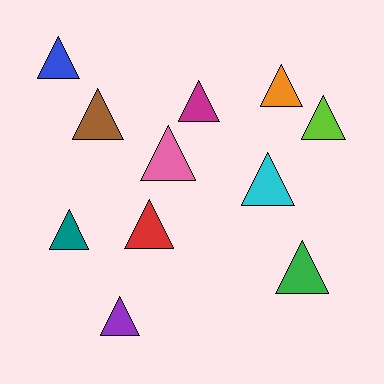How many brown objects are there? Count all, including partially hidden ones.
There is 1 brown object.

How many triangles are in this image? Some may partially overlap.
There are 11 triangles.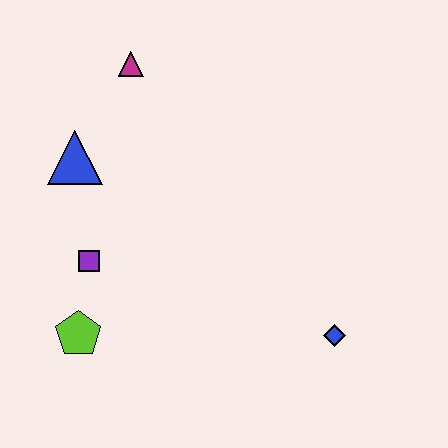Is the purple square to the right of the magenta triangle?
No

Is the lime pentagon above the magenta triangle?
No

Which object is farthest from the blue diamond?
The magenta triangle is farthest from the blue diamond.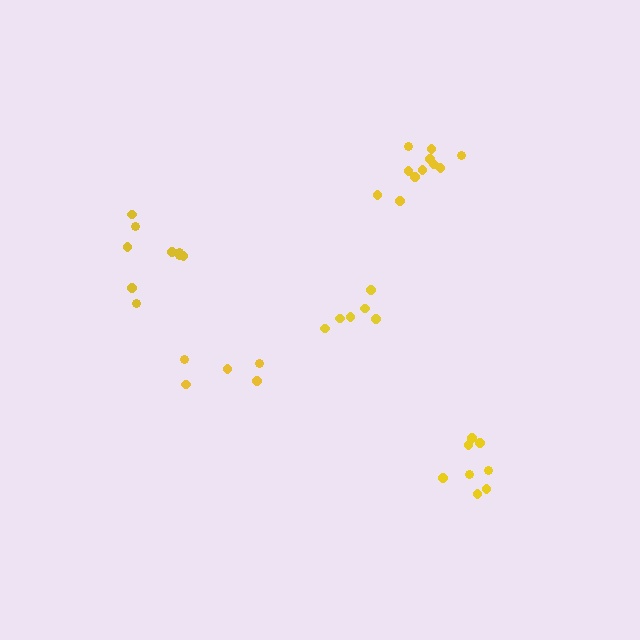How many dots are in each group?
Group 1: 6 dots, Group 2: 11 dots, Group 3: 5 dots, Group 4: 9 dots, Group 5: 8 dots (39 total).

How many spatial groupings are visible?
There are 5 spatial groupings.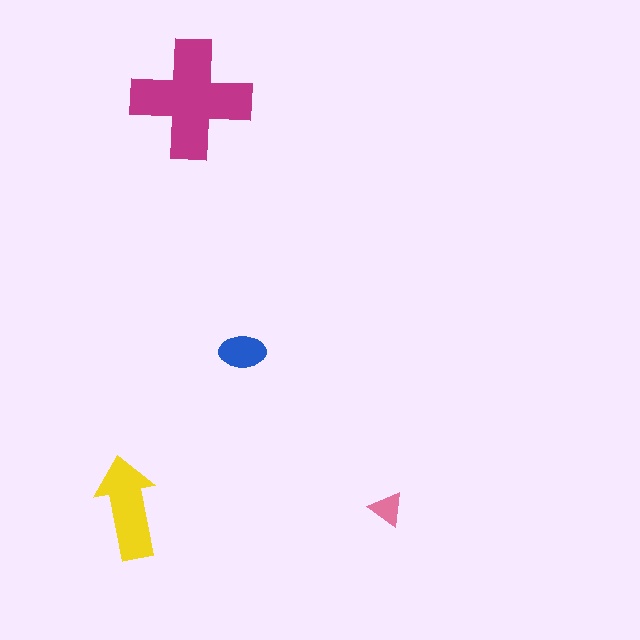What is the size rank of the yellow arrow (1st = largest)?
2nd.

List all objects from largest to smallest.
The magenta cross, the yellow arrow, the blue ellipse, the pink triangle.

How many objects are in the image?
There are 4 objects in the image.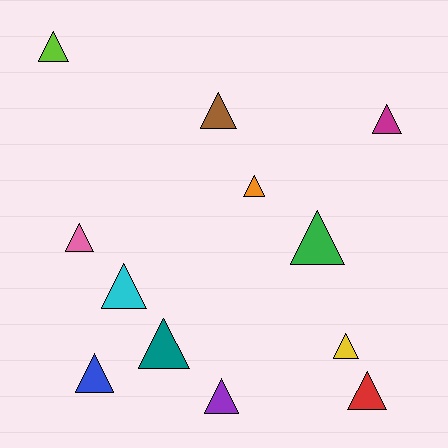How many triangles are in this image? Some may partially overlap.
There are 12 triangles.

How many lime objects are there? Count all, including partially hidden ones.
There is 1 lime object.